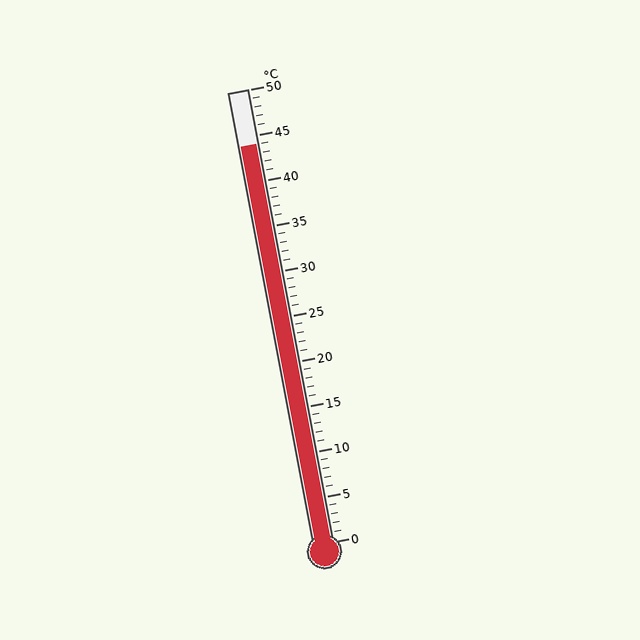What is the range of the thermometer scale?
The thermometer scale ranges from 0°C to 50°C.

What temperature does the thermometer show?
The thermometer shows approximately 44°C.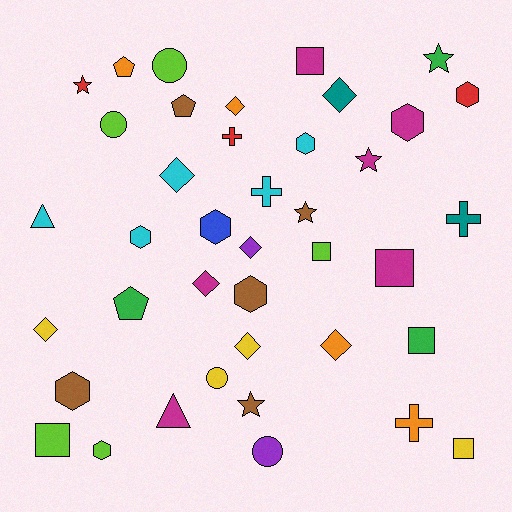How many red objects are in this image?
There are 3 red objects.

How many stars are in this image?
There are 5 stars.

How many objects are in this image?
There are 40 objects.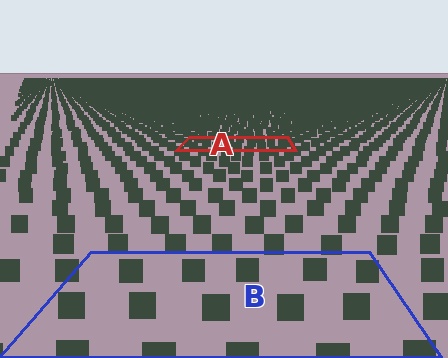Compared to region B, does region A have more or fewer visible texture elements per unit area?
Region A has more texture elements per unit area — they are packed more densely because it is farther away.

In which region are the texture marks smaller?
The texture marks are smaller in region A, because it is farther away.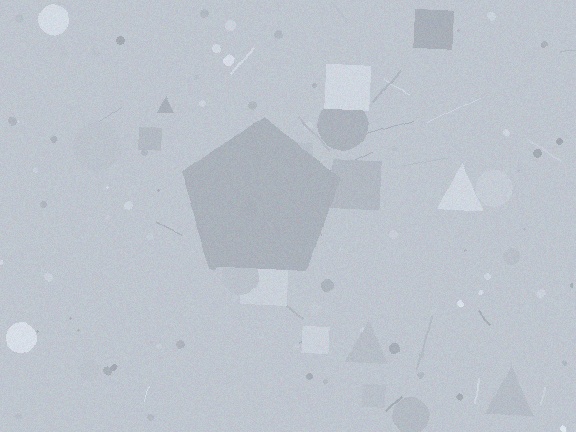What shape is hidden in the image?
A pentagon is hidden in the image.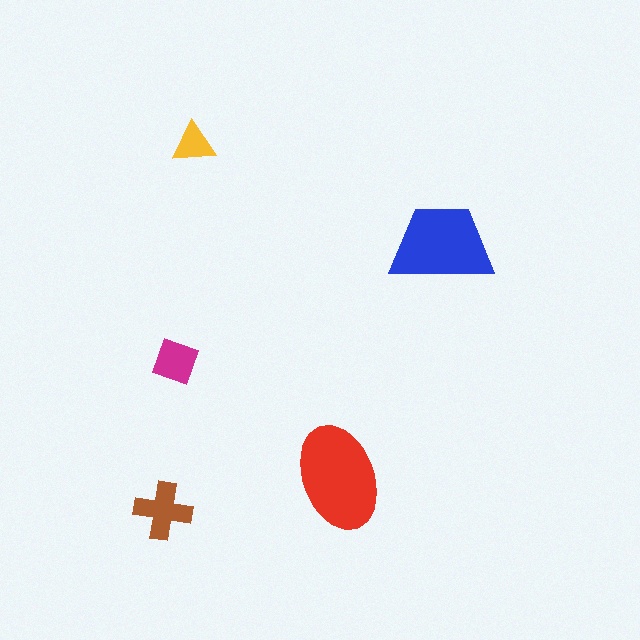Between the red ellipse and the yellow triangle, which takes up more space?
The red ellipse.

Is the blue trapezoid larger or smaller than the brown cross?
Larger.